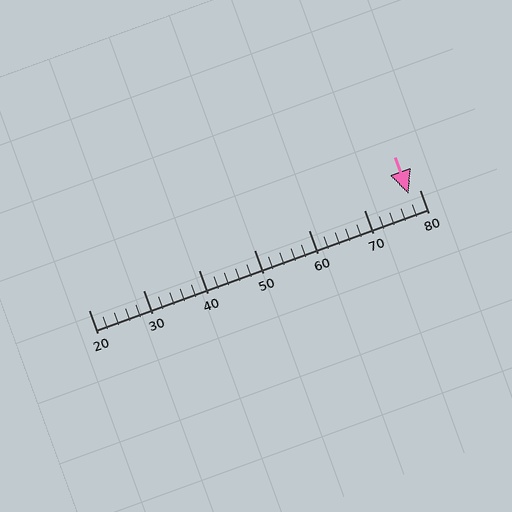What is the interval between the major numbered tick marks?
The major tick marks are spaced 10 units apart.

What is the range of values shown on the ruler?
The ruler shows values from 20 to 80.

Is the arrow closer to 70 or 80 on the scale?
The arrow is closer to 80.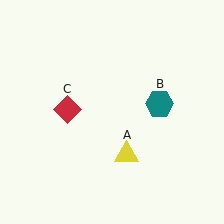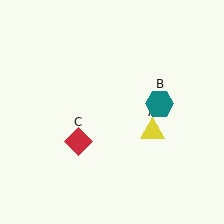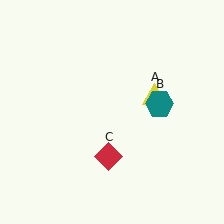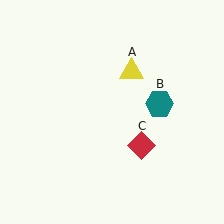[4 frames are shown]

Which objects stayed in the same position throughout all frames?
Teal hexagon (object B) remained stationary.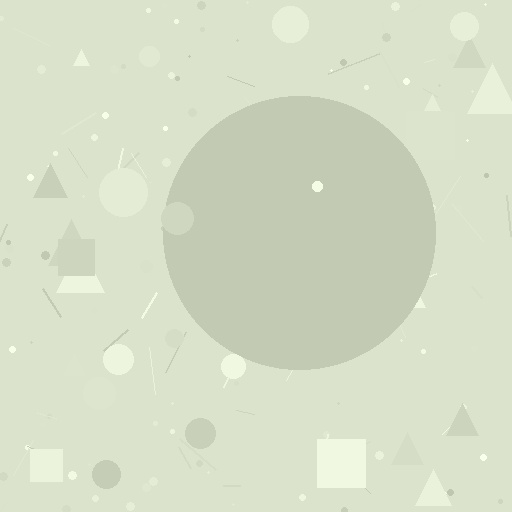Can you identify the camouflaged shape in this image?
The camouflaged shape is a circle.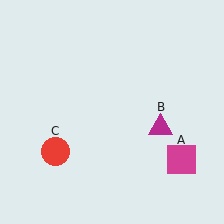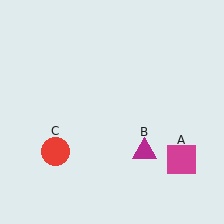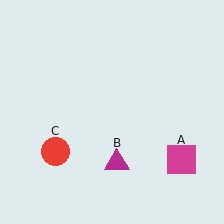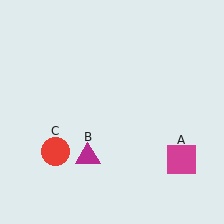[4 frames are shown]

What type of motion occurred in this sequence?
The magenta triangle (object B) rotated clockwise around the center of the scene.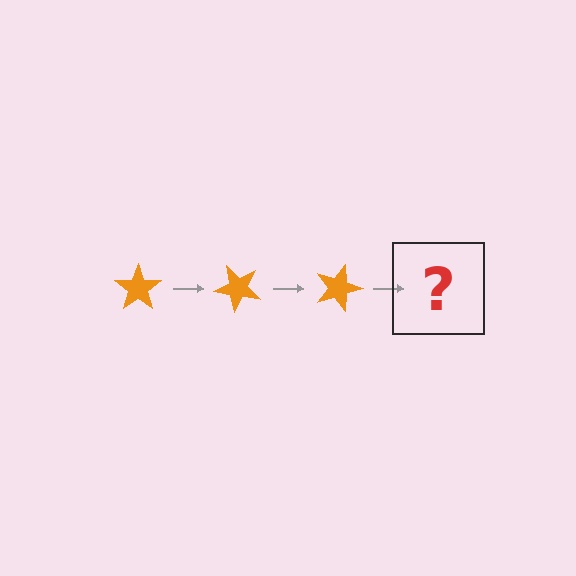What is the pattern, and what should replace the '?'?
The pattern is that the star rotates 45 degrees each step. The '?' should be an orange star rotated 135 degrees.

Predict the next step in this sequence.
The next step is an orange star rotated 135 degrees.